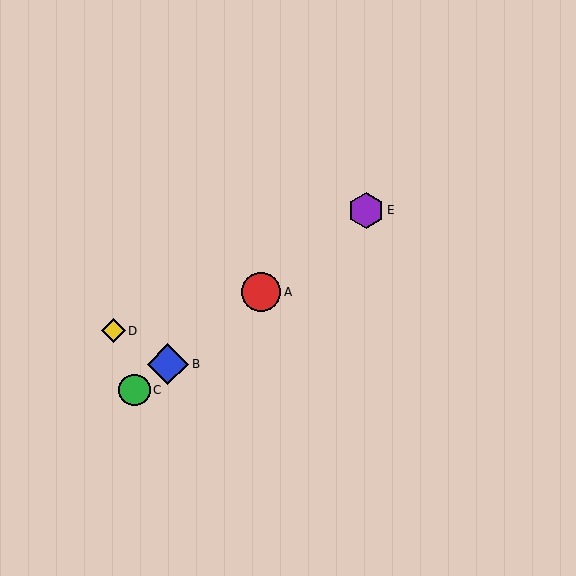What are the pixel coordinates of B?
Object B is at (168, 364).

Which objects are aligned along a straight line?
Objects A, B, C, E are aligned along a straight line.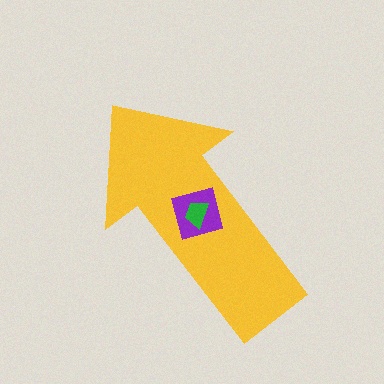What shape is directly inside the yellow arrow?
The purple square.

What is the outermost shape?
The yellow arrow.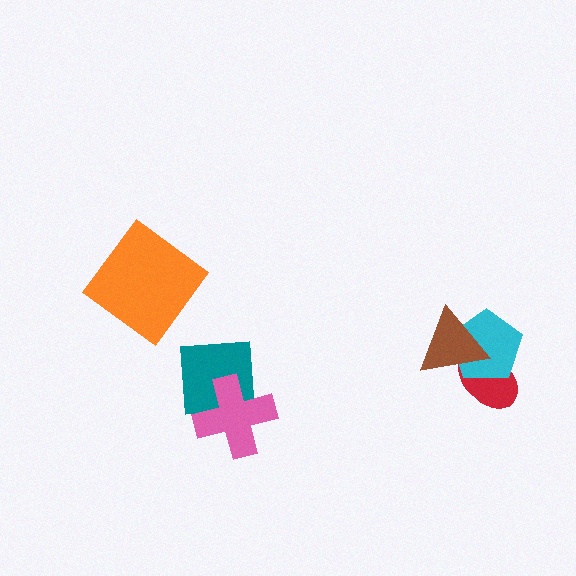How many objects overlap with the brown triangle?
2 objects overlap with the brown triangle.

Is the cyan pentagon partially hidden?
Yes, it is partially covered by another shape.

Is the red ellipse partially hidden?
Yes, it is partially covered by another shape.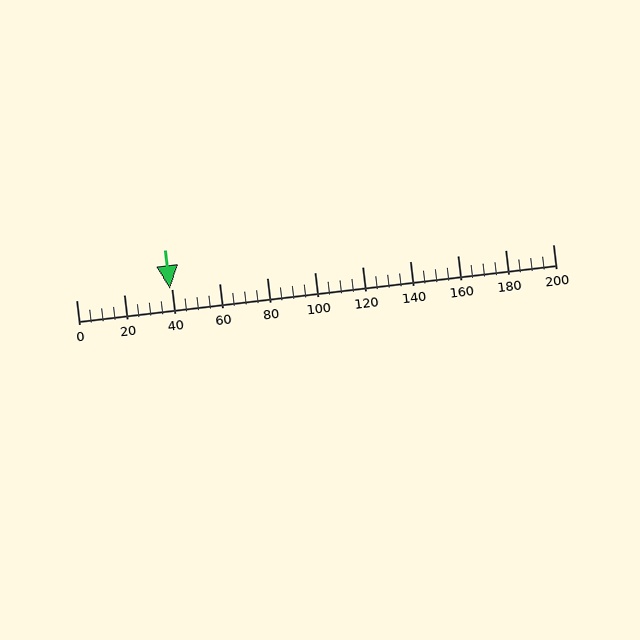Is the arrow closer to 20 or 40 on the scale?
The arrow is closer to 40.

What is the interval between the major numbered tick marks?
The major tick marks are spaced 20 units apart.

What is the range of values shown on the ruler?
The ruler shows values from 0 to 200.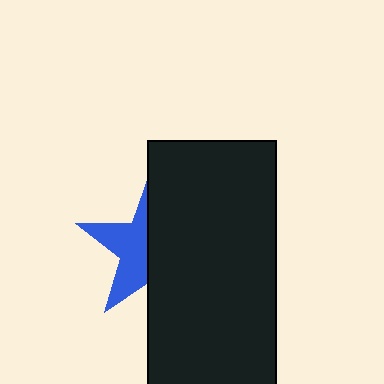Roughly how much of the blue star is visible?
A small part of it is visible (roughly 45%).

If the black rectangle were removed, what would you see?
You would see the complete blue star.